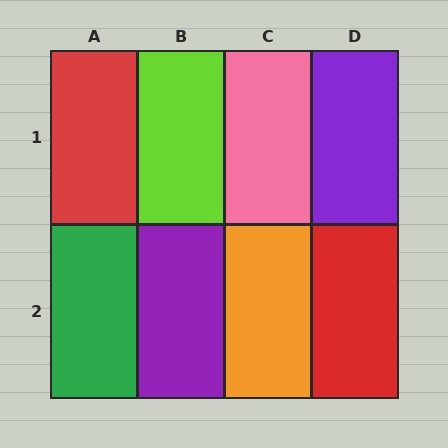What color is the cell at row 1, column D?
Purple.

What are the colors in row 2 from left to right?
Green, purple, orange, red.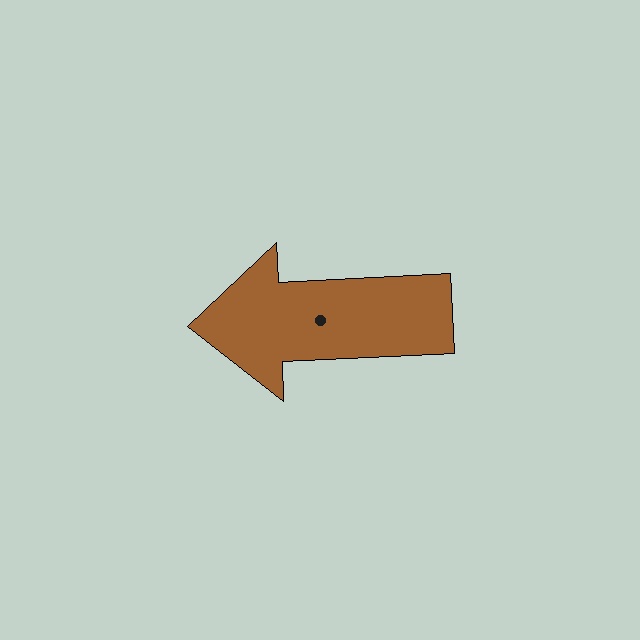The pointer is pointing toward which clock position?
Roughly 9 o'clock.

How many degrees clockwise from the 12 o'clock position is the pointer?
Approximately 267 degrees.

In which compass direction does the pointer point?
West.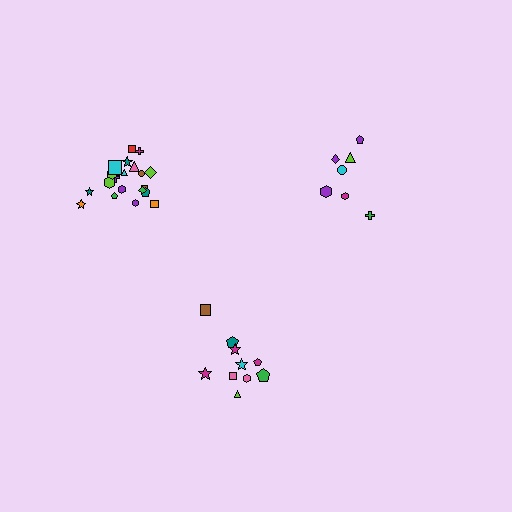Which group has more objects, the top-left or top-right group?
The top-left group.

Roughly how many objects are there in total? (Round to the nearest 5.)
Roughly 40 objects in total.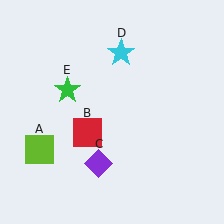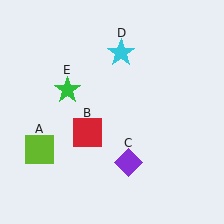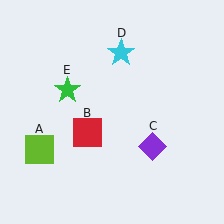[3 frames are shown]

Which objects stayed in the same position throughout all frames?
Lime square (object A) and red square (object B) and cyan star (object D) and green star (object E) remained stationary.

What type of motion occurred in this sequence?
The purple diamond (object C) rotated counterclockwise around the center of the scene.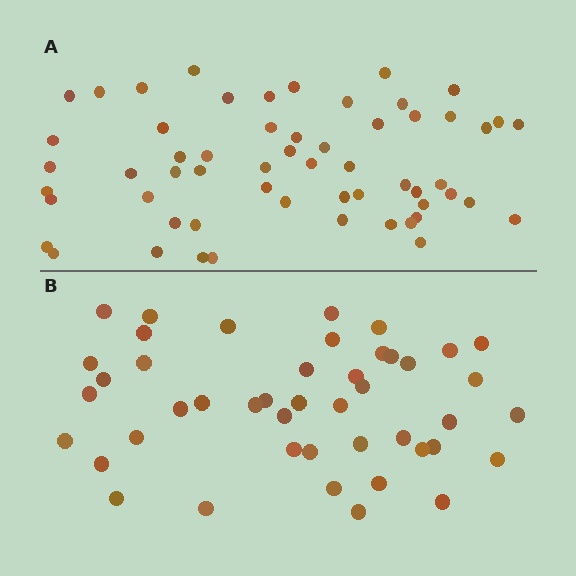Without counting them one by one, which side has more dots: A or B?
Region A (the top region) has more dots.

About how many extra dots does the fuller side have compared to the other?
Region A has approximately 15 more dots than region B.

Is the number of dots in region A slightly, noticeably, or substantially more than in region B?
Region A has noticeably more, but not dramatically so. The ratio is roughly 1.3 to 1.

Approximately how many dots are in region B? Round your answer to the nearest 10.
About 40 dots. (The exact count is 45, which rounds to 40.)